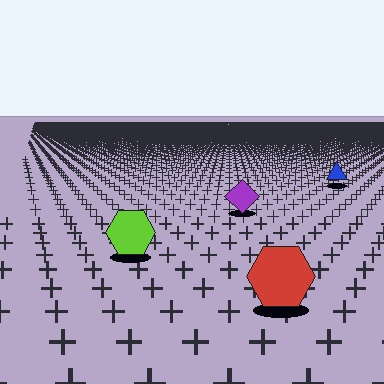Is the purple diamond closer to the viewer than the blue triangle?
Yes. The purple diamond is closer — you can tell from the texture gradient: the ground texture is coarser near it.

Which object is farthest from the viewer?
The blue triangle is farthest from the viewer. It appears smaller and the ground texture around it is denser.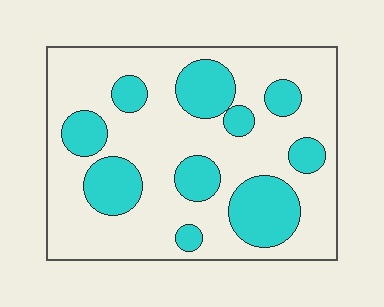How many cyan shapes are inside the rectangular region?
10.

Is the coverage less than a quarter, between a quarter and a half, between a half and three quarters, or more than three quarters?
Between a quarter and a half.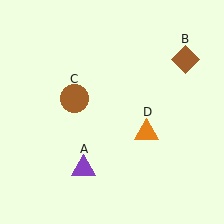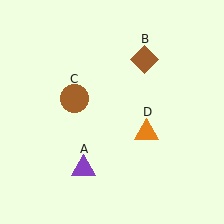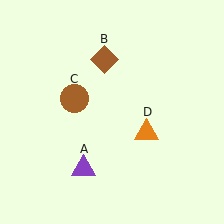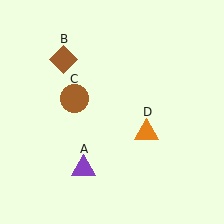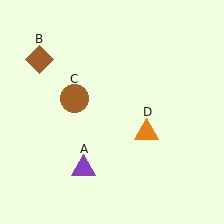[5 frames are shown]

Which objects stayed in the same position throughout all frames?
Purple triangle (object A) and brown circle (object C) and orange triangle (object D) remained stationary.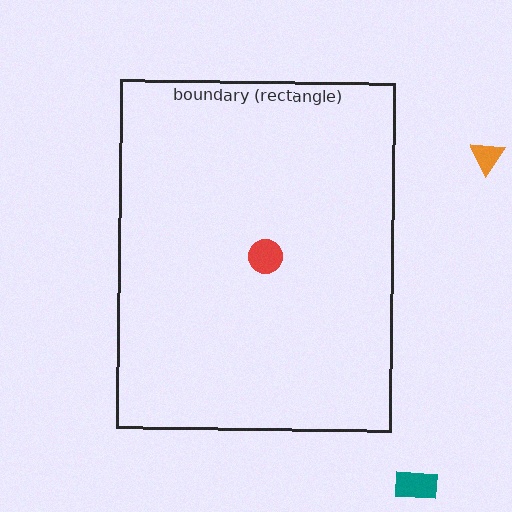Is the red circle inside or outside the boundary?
Inside.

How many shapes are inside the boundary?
1 inside, 2 outside.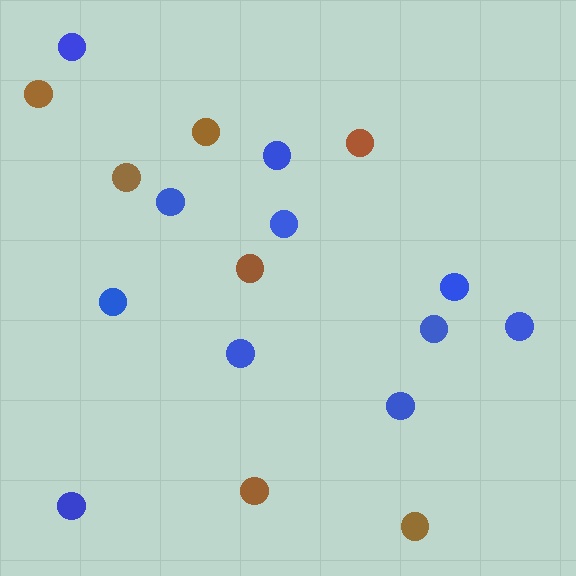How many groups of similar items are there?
There are 2 groups: one group of brown circles (7) and one group of blue circles (11).